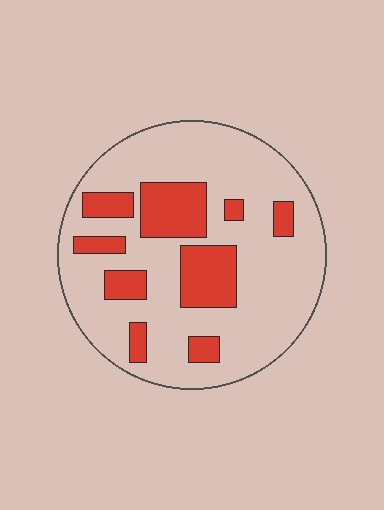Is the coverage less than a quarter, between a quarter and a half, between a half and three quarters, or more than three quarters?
Less than a quarter.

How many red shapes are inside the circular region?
9.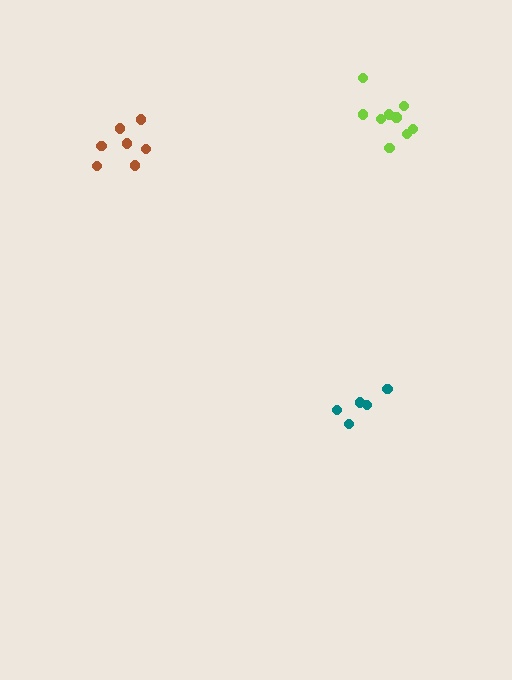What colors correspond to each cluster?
The clusters are colored: brown, teal, lime.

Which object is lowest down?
The teal cluster is bottommost.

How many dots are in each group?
Group 1: 7 dots, Group 2: 5 dots, Group 3: 9 dots (21 total).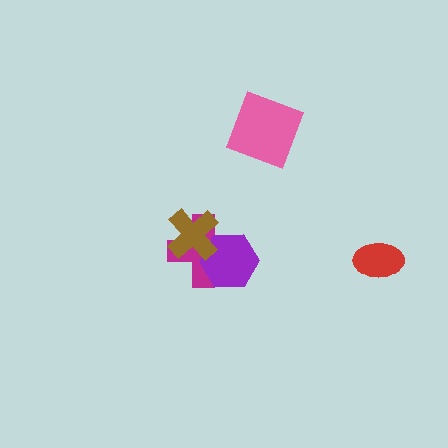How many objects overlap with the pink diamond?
0 objects overlap with the pink diamond.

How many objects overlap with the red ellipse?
0 objects overlap with the red ellipse.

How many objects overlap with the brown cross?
2 objects overlap with the brown cross.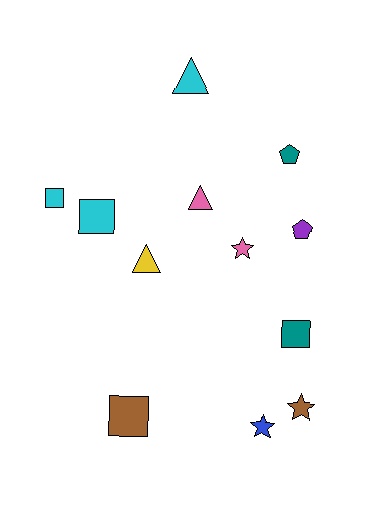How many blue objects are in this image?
There is 1 blue object.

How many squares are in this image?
There are 4 squares.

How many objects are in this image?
There are 12 objects.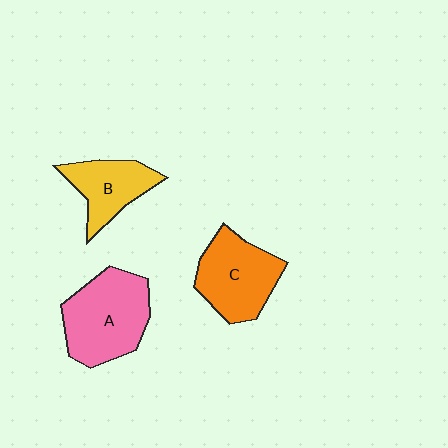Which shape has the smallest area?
Shape B (yellow).